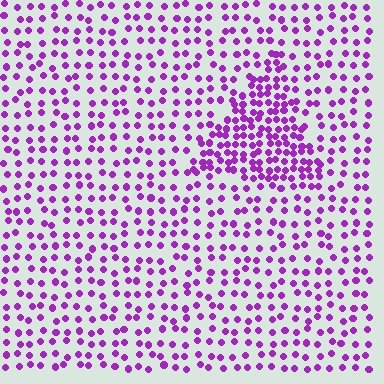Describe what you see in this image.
The image contains small purple elements arranged at two different densities. A triangle-shaped region is visible where the elements are more densely packed than the surrounding area.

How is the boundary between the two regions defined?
The boundary is defined by a change in element density (approximately 2.1x ratio). All elements are the same color, size, and shape.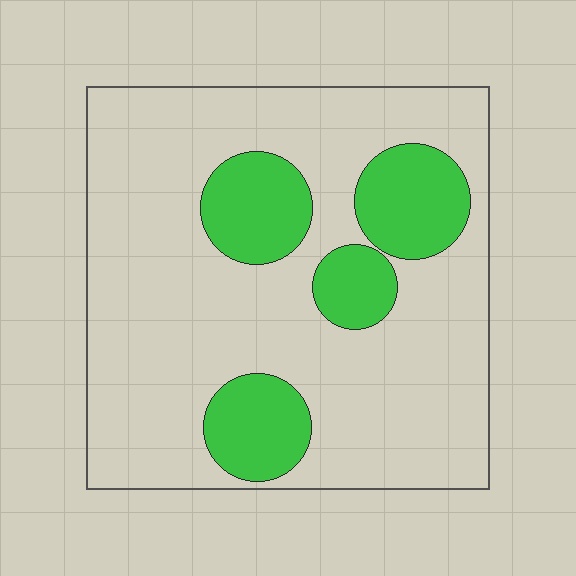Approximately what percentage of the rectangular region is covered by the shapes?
Approximately 20%.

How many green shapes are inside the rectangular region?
4.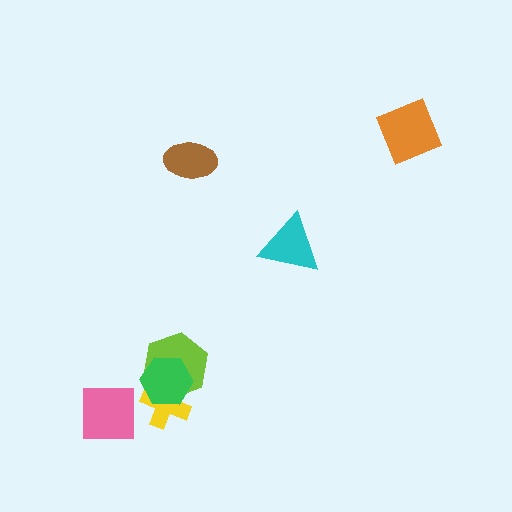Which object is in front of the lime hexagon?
The green hexagon is in front of the lime hexagon.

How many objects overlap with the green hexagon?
2 objects overlap with the green hexagon.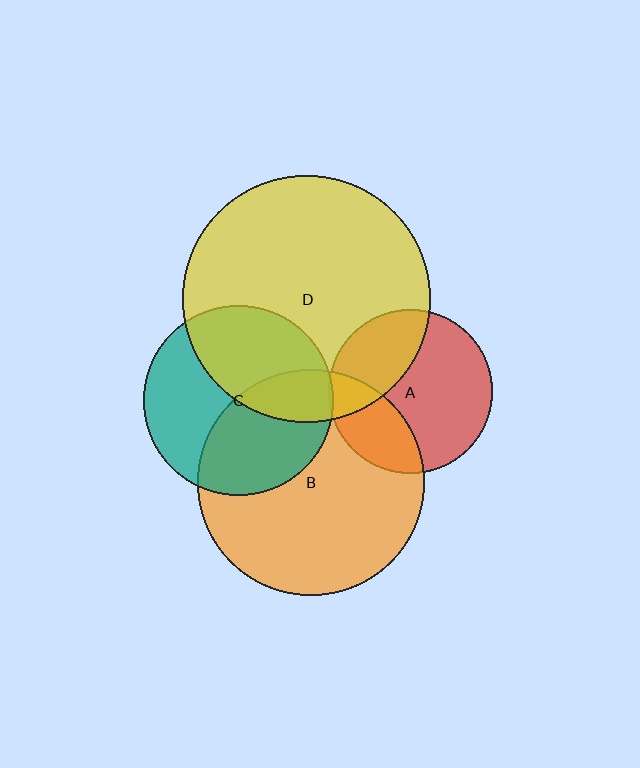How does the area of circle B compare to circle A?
Approximately 1.9 times.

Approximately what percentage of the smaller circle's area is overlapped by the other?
Approximately 30%.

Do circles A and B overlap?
Yes.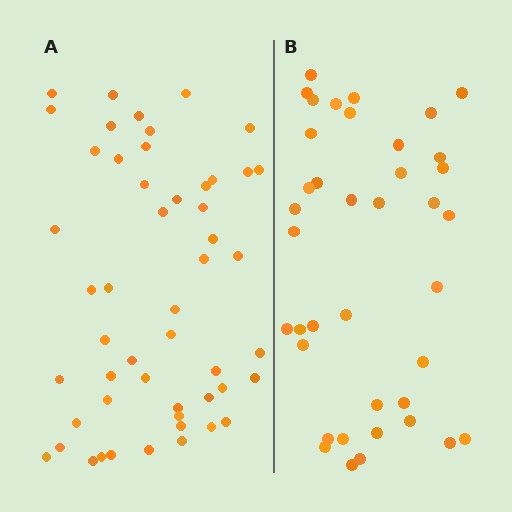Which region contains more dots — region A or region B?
Region A (the left region) has more dots.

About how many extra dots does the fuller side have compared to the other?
Region A has roughly 12 or so more dots than region B.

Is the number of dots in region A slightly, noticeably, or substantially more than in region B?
Region A has noticeably more, but not dramatically so. The ratio is roughly 1.3 to 1.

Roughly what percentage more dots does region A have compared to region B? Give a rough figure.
About 30% more.